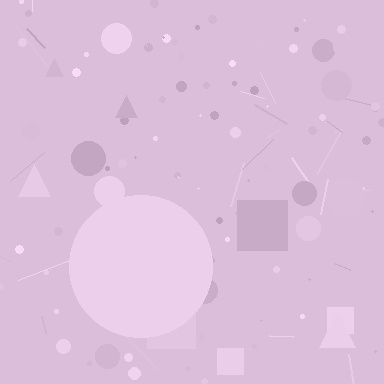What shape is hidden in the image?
A circle is hidden in the image.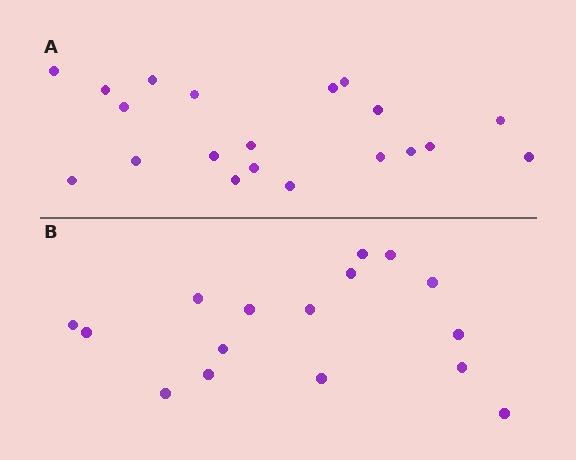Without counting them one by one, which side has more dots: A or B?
Region A (the top region) has more dots.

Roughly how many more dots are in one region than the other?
Region A has about 4 more dots than region B.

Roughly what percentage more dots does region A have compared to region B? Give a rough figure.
About 25% more.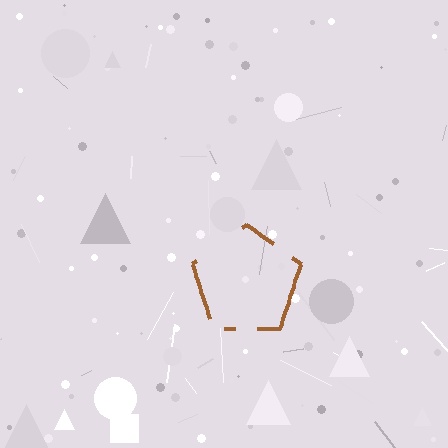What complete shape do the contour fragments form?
The contour fragments form a pentagon.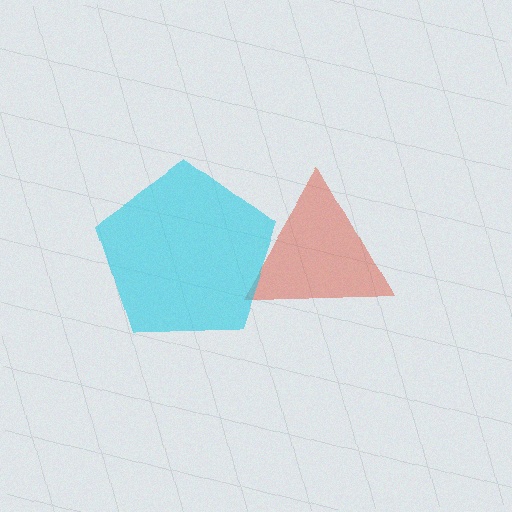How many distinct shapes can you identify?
There are 2 distinct shapes: a red triangle, a cyan pentagon.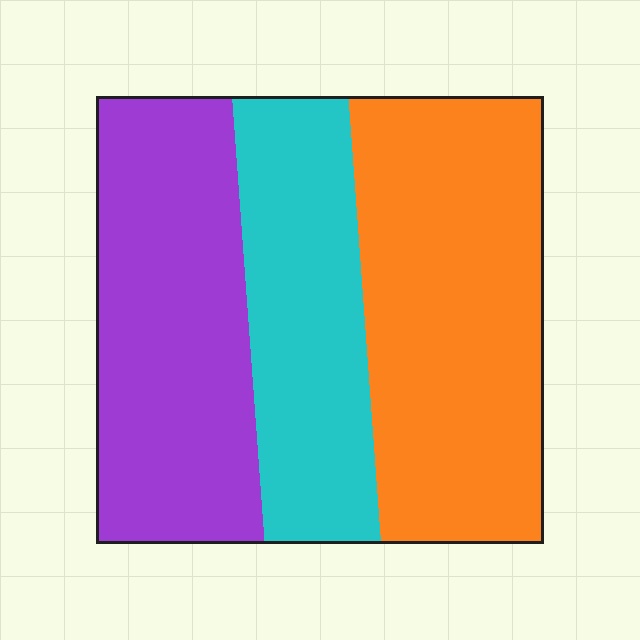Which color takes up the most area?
Orange, at roughly 40%.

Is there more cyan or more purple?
Purple.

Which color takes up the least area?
Cyan, at roughly 25%.